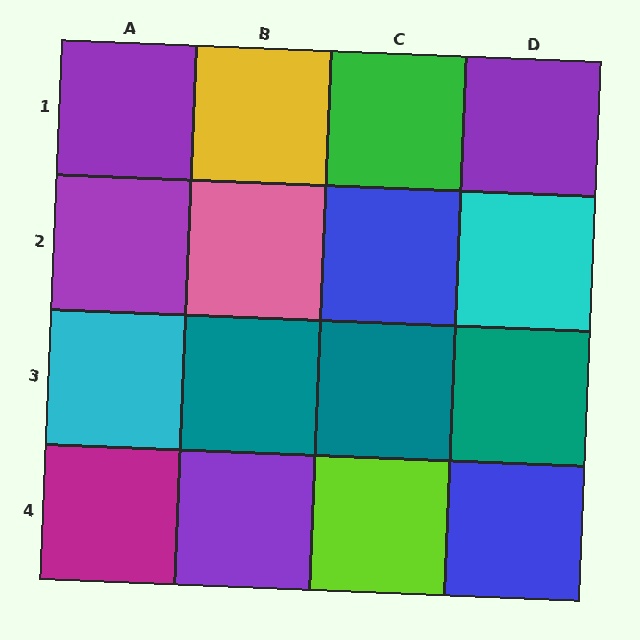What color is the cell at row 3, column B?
Teal.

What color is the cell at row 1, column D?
Purple.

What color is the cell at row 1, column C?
Green.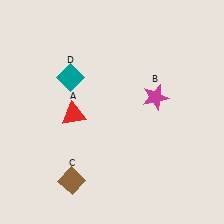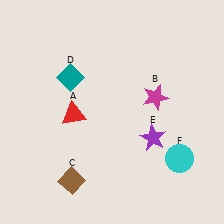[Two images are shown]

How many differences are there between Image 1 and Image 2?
There are 2 differences between the two images.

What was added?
A purple star (E), a cyan circle (F) were added in Image 2.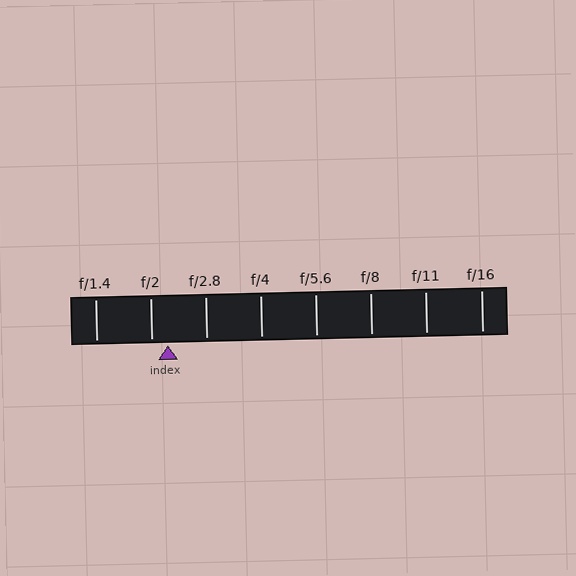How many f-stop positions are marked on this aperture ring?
There are 8 f-stop positions marked.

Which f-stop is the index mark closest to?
The index mark is closest to f/2.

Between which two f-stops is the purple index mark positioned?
The index mark is between f/2 and f/2.8.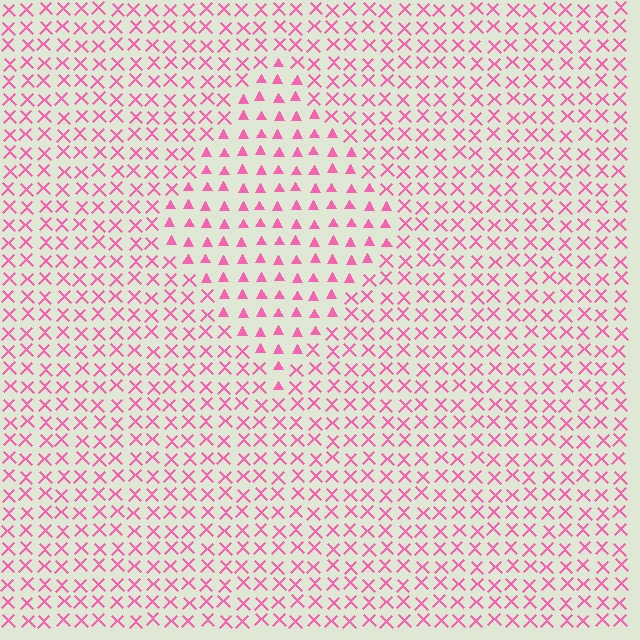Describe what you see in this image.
The image is filled with small pink elements arranged in a uniform grid. A diamond-shaped region contains triangles, while the surrounding area contains X marks. The boundary is defined purely by the change in element shape.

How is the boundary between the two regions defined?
The boundary is defined by a change in element shape: triangles inside vs. X marks outside. All elements share the same color and spacing.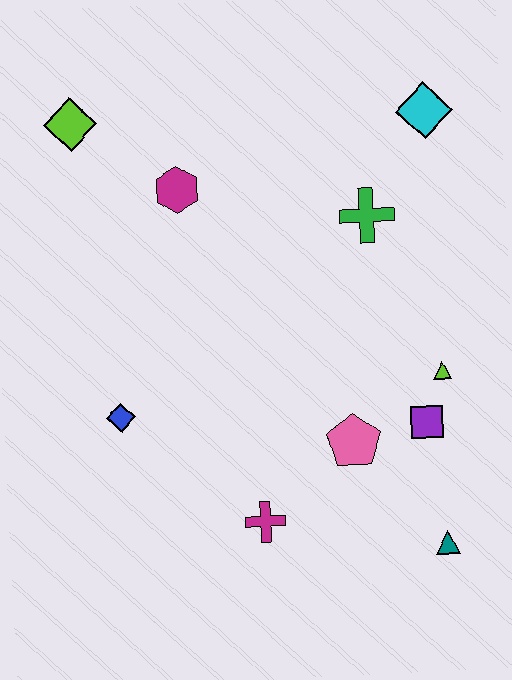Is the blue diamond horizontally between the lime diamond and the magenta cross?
Yes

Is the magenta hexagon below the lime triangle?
No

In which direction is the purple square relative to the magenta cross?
The purple square is to the right of the magenta cross.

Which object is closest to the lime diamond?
The magenta hexagon is closest to the lime diamond.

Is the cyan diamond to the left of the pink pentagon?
No